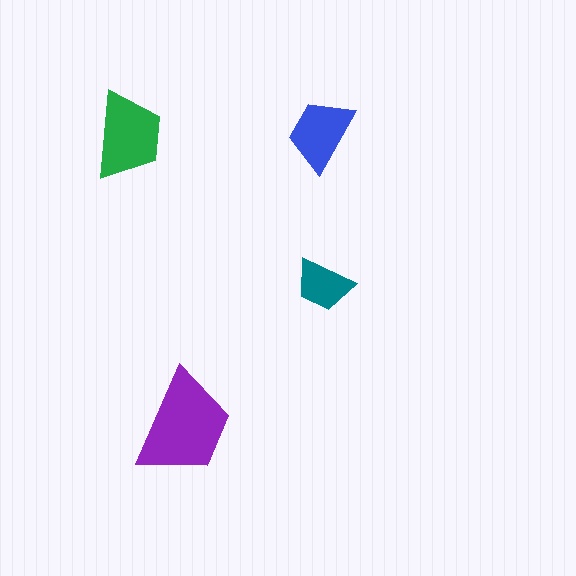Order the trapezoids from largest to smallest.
the purple one, the green one, the blue one, the teal one.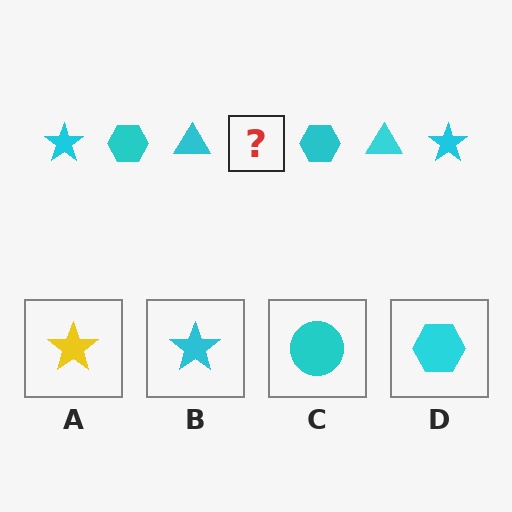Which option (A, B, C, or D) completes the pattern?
B.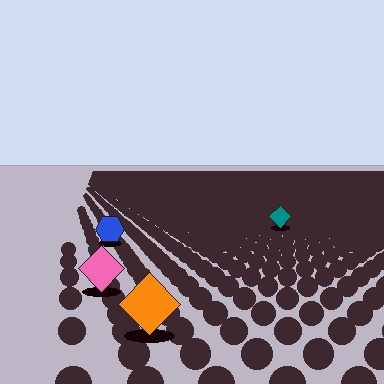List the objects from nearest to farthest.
From nearest to farthest: the orange diamond, the pink diamond, the blue hexagon, the teal diamond.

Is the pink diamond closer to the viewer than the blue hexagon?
Yes. The pink diamond is closer — you can tell from the texture gradient: the ground texture is coarser near it.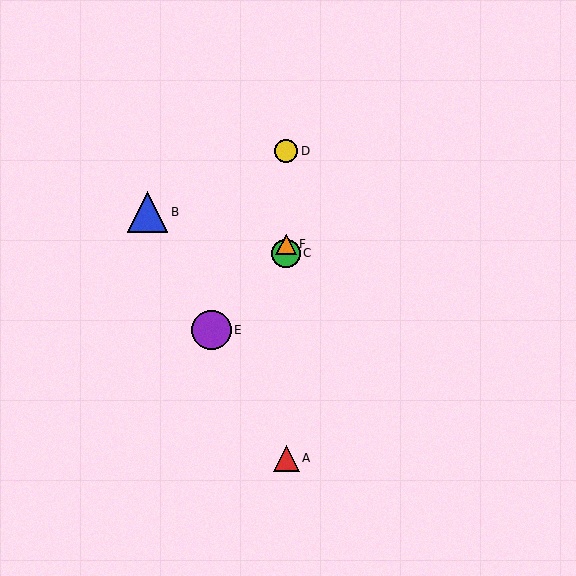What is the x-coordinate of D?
Object D is at x≈286.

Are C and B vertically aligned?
No, C is at x≈286 and B is at x≈148.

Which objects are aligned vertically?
Objects A, C, D, F are aligned vertically.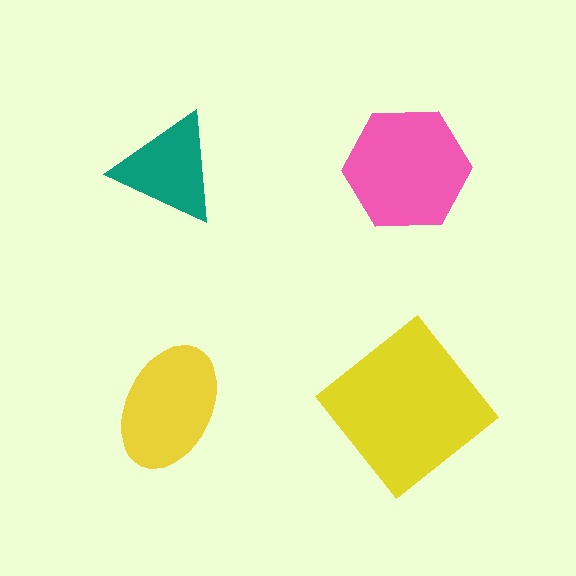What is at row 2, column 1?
A yellow ellipse.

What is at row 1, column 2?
A pink hexagon.